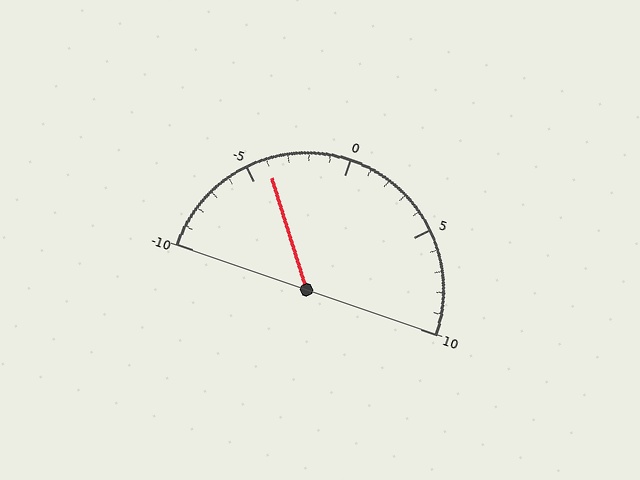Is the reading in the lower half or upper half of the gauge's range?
The reading is in the lower half of the range (-10 to 10).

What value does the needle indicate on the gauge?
The needle indicates approximately -4.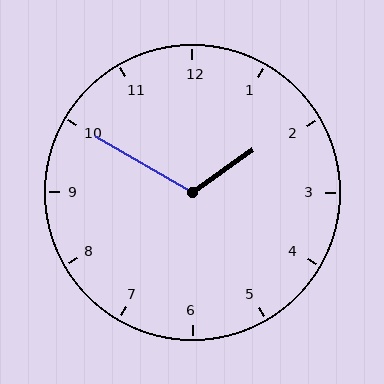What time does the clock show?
1:50.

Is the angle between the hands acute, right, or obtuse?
It is obtuse.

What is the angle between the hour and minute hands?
Approximately 115 degrees.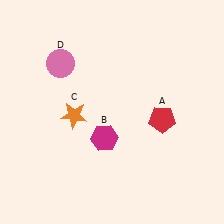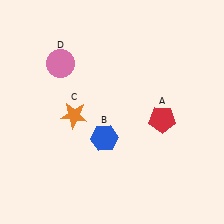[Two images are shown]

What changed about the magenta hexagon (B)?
In Image 1, B is magenta. In Image 2, it changed to blue.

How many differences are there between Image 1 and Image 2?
There is 1 difference between the two images.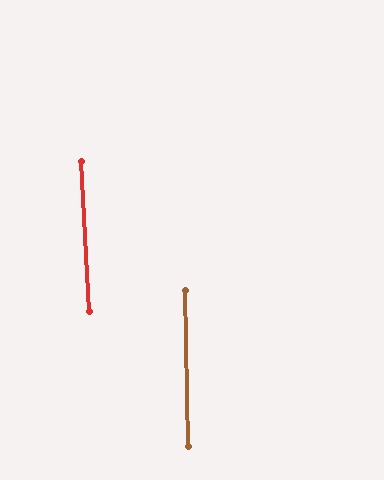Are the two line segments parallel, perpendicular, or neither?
Parallel — their directions differ by only 2.0°.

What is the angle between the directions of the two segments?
Approximately 2 degrees.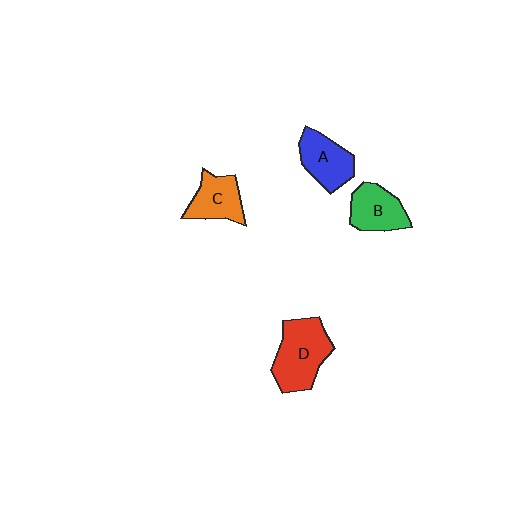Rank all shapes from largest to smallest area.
From largest to smallest: D (red), A (blue), B (green), C (orange).